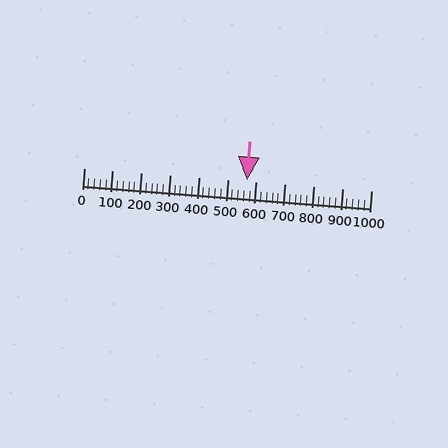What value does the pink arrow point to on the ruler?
The pink arrow points to approximately 569.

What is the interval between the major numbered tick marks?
The major tick marks are spaced 100 units apart.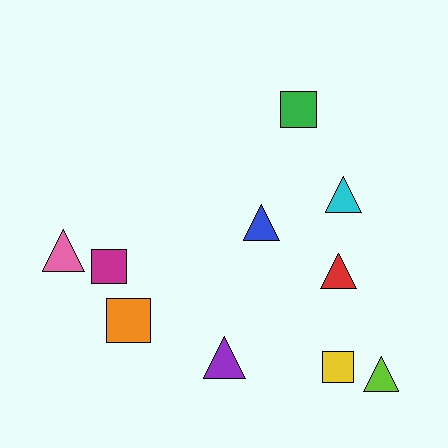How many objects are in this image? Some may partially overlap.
There are 10 objects.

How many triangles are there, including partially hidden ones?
There are 6 triangles.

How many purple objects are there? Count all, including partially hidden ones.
There is 1 purple object.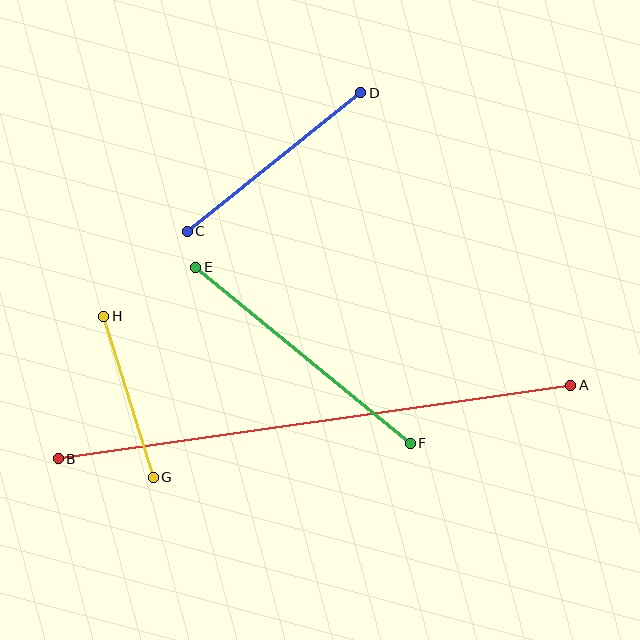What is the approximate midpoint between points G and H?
The midpoint is at approximately (129, 397) pixels.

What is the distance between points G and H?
The distance is approximately 169 pixels.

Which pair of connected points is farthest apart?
Points A and B are farthest apart.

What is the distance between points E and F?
The distance is approximately 277 pixels.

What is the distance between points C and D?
The distance is approximately 222 pixels.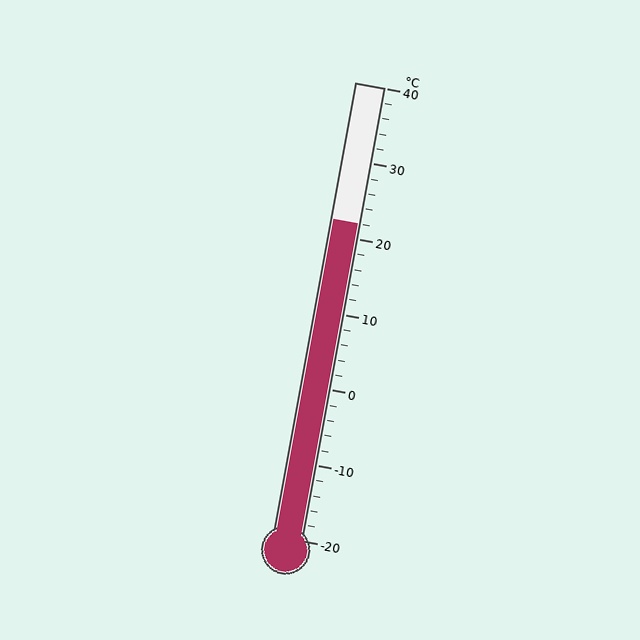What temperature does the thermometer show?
The thermometer shows approximately 22°C.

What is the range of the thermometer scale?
The thermometer scale ranges from -20°C to 40°C.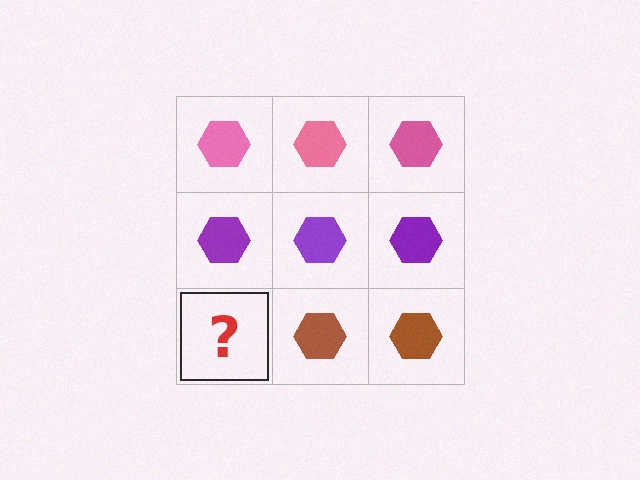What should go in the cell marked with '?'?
The missing cell should contain a brown hexagon.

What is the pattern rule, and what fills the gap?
The rule is that each row has a consistent color. The gap should be filled with a brown hexagon.